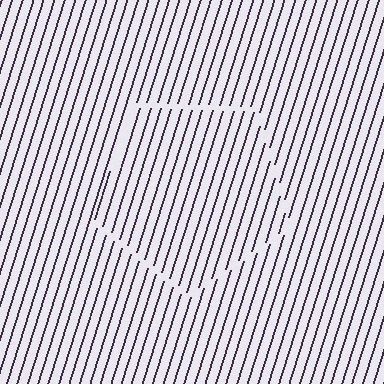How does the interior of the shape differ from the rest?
The interior of the shape contains the same grating, shifted by half a period — the contour is defined by the phase discontinuity where line-ends from the inner and outer gratings abut.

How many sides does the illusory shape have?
5 sides — the line-ends trace a pentagon.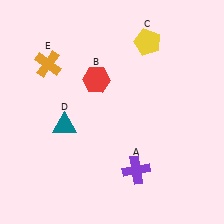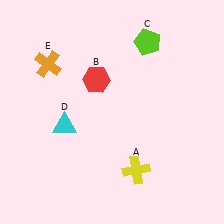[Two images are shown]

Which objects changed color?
A changed from purple to yellow. C changed from yellow to lime. D changed from teal to cyan.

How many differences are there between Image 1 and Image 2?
There are 3 differences between the two images.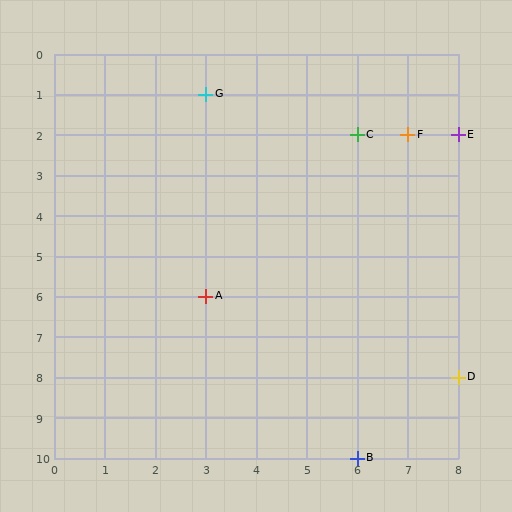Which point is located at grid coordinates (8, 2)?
Point E is at (8, 2).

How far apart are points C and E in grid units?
Points C and E are 2 columns apart.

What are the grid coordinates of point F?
Point F is at grid coordinates (7, 2).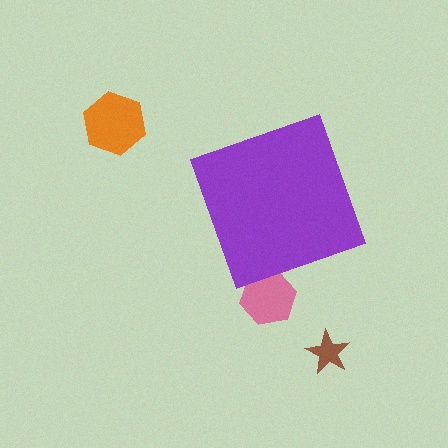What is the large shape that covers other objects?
A purple diamond.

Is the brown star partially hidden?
No, the brown star is fully visible.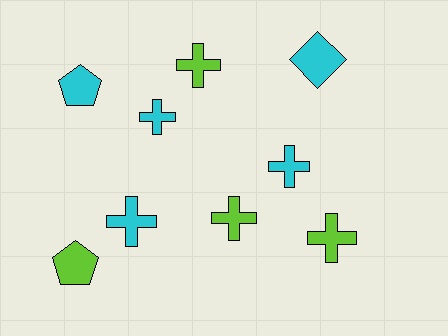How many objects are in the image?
There are 9 objects.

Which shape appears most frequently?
Cross, with 6 objects.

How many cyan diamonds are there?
There is 1 cyan diamond.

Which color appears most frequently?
Cyan, with 5 objects.